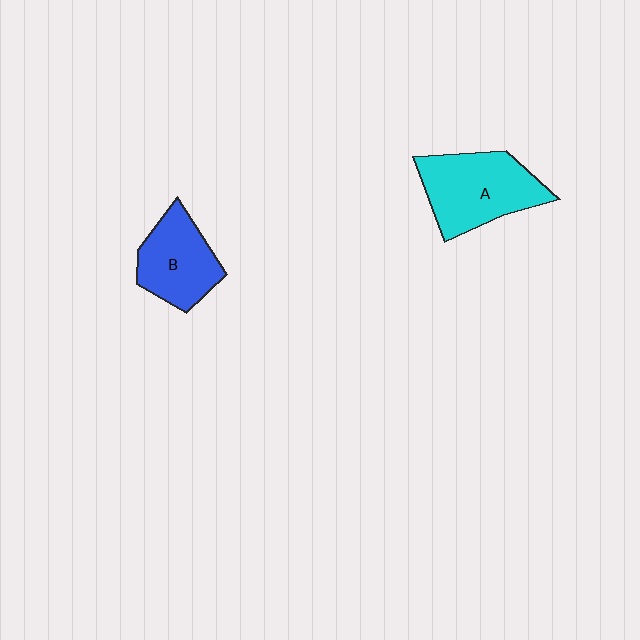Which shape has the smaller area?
Shape B (blue).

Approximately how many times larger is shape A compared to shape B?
Approximately 1.3 times.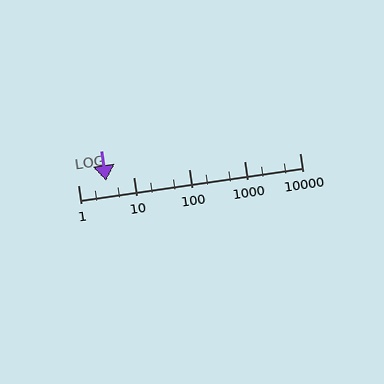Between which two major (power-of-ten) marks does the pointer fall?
The pointer is between 1 and 10.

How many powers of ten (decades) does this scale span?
The scale spans 4 decades, from 1 to 10000.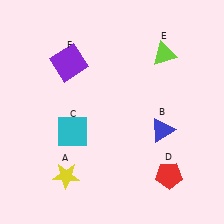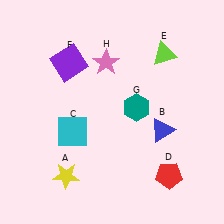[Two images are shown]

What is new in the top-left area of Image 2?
A pink star (H) was added in the top-left area of Image 2.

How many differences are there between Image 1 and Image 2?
There are 2 differences between the two images.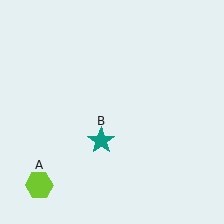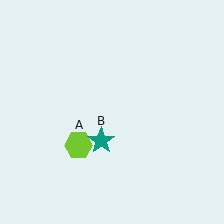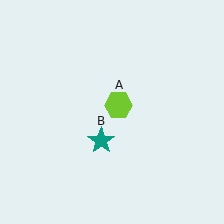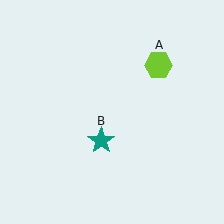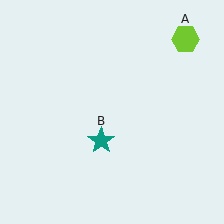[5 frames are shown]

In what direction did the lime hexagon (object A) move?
The lime hexagon (object A) moved up and to the right.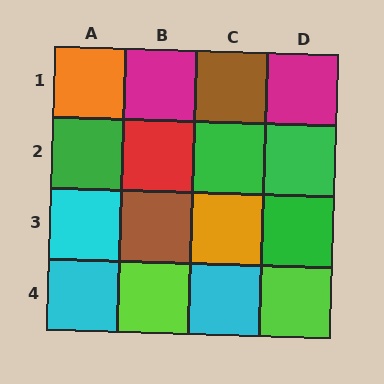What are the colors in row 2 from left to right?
Green, red, green, green.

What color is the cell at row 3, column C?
Orange.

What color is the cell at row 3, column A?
Cyan.